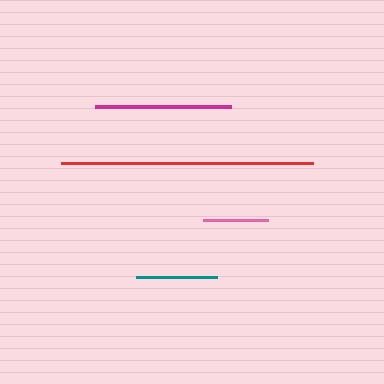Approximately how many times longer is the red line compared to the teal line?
The red line is approximately 3.1 times the length of the teal line.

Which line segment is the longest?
The red line is the longest at approximately 252 pixels.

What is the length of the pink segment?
The pink segment is approximately 66 pixels long.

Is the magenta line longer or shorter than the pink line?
The magenta line is longer than the pink line.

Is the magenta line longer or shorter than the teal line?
The magenta line is longer than the teal line.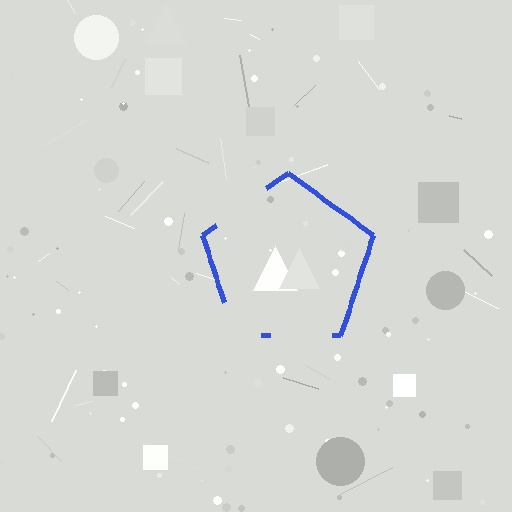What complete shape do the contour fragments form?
The contour fragments form a pentagon.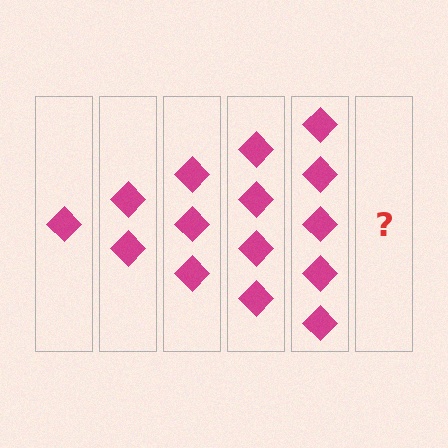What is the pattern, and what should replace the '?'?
The pattern is that each step adds one more diamond. The '?' should be 6 diamonds.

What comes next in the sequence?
The next element should be 6 diamonds.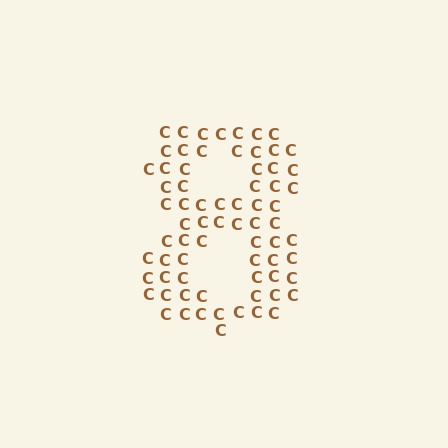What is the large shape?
The large shape is the digit 8.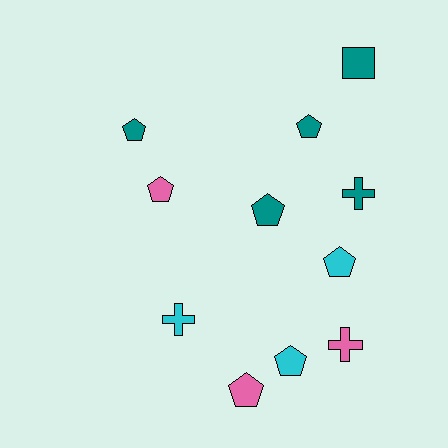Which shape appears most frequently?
Pentagon, with 7 objects.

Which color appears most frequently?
Teal, with 5 objects.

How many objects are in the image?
There are 11 objects.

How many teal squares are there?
There is 1 teal square.